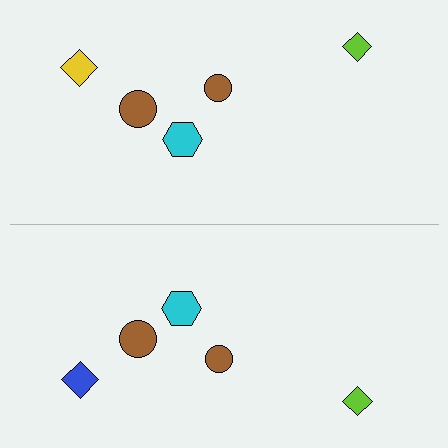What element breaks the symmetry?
The blue diamond on the bottom side breaks the symmetry — its mirror counterpart is yellow.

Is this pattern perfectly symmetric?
No, the pattern is not perfectly symmetric. The blue diamond on the bottom side breaks the symmetry — its mirror counterpart is yellow.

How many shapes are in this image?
There are 10 shapes in this image.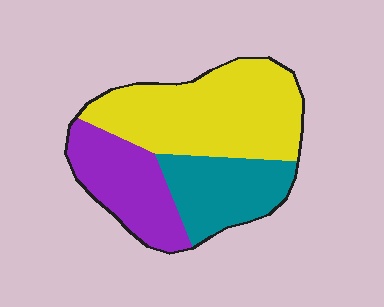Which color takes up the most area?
Yellow, at roughly 50%.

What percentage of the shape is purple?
Purple takes up about one quarter (1/4) of the shape.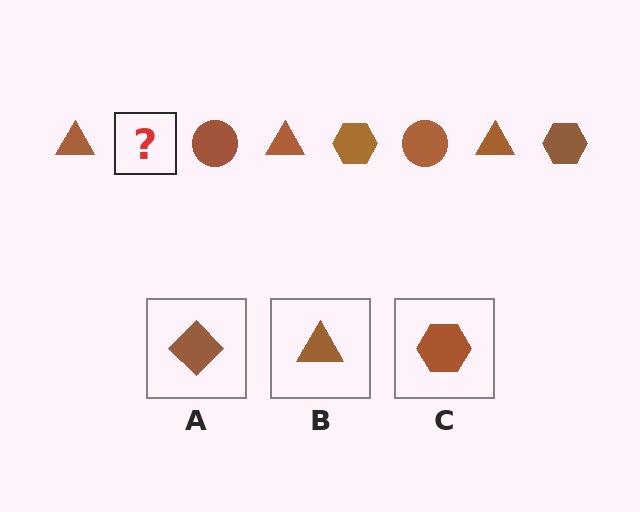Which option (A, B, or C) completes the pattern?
C.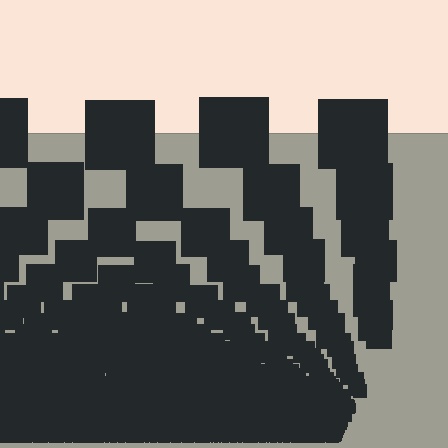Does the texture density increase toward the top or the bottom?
Density increases toward the bottom.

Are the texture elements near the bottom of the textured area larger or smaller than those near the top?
Smaller. The gradient is inverted — elements near the bottom are smaller and denser.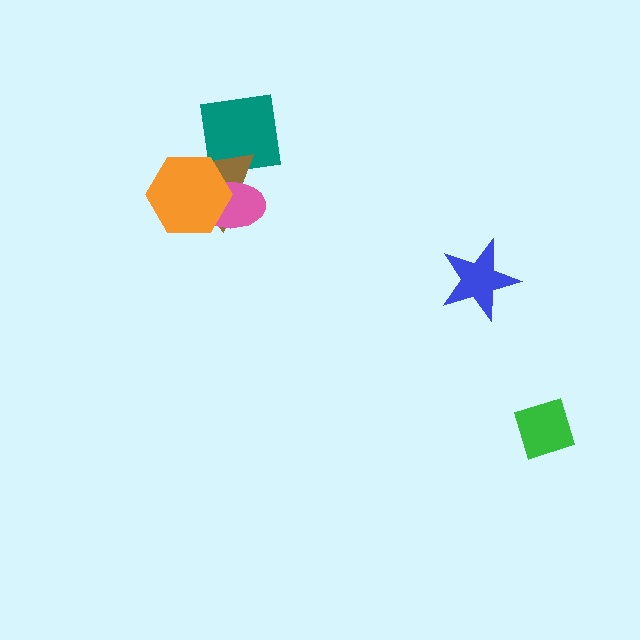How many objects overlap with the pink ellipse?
2 objects overlap with the pink ellipse.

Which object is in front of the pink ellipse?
The orange hexagon is in front of the pink ellipse.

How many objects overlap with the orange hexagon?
2 objects overlap with the orange hexagon.